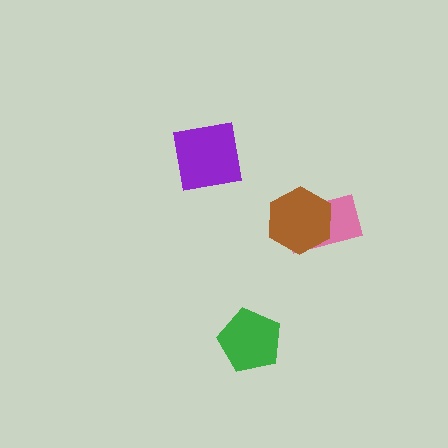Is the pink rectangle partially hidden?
Yes, it is partially covered by another shape.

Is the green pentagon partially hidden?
No, no other shape covers it.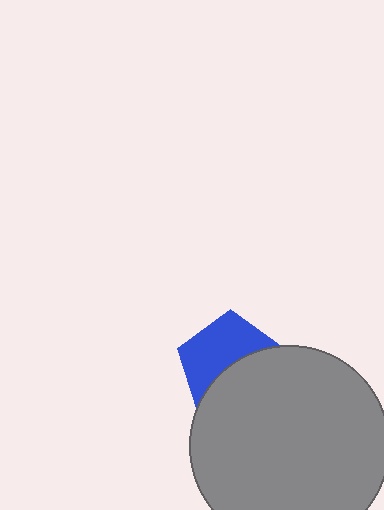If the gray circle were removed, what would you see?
You would see the complete blue pentagon.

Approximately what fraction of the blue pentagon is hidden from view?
Roughly 47% of the blue pentagon is hidden behind the gray circle.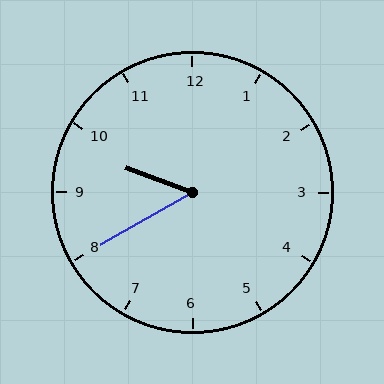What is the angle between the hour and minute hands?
Approximately 50 degrees.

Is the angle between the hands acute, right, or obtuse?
It is acute.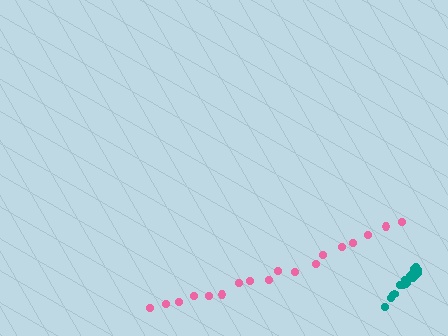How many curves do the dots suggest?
There are 2 distinct paths.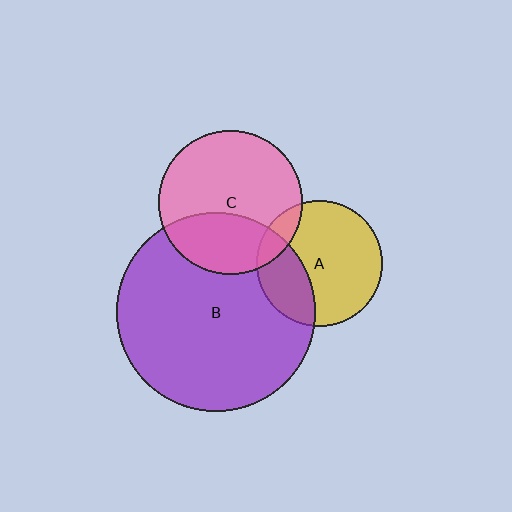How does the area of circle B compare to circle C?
Approximately 1.9 times.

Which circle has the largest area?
Circle B (purple).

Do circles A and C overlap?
Yes.